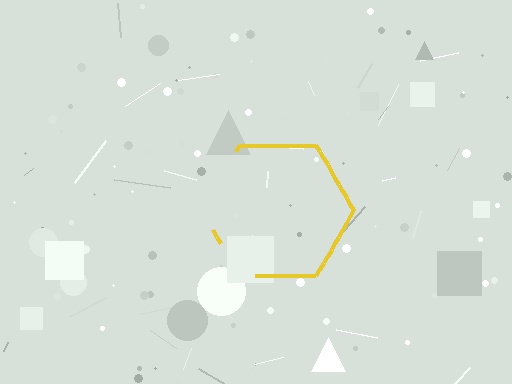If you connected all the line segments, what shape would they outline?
They would outline a hexagon.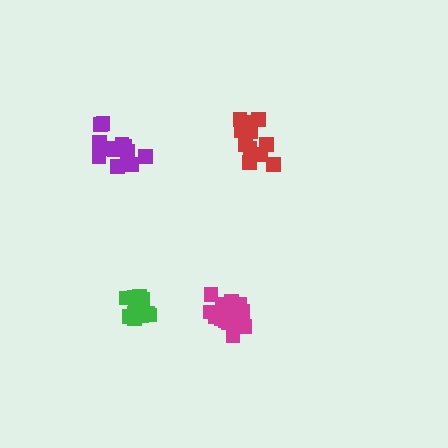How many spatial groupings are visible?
There are 4 spatial groupings.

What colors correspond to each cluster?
The clusters are colored: purple, red, green, magenta.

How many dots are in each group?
Group 1: 12 dots, Group 2: 12 dots, Group 3: 11 dots, Group 4: 15 dots (50 total).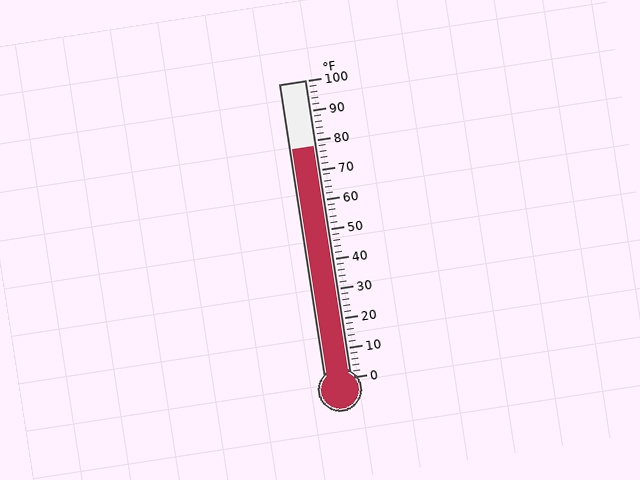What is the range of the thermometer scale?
The thermometer scale ranges from 0°F to 100°F.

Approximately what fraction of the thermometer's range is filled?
The thermometer is filled to approximately 80% of its range.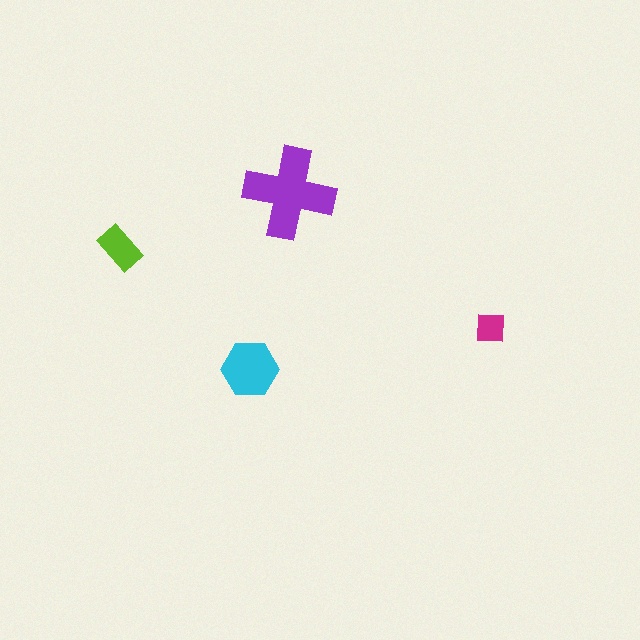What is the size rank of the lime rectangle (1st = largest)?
3rd.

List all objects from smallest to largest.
The magenta square, the lime rectangle, the cyan hexagon, the purple cross.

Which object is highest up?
The purple cross is topmost.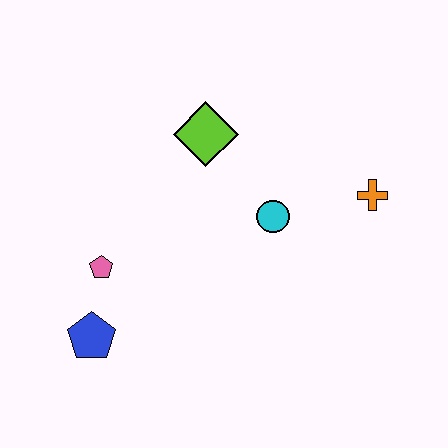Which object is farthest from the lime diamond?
The blue pentagon is farthest from the lime diamond.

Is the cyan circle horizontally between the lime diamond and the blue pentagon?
No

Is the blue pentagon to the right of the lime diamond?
No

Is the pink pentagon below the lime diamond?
Yes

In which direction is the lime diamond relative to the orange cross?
The lime diamond is to the left of the orange cross.